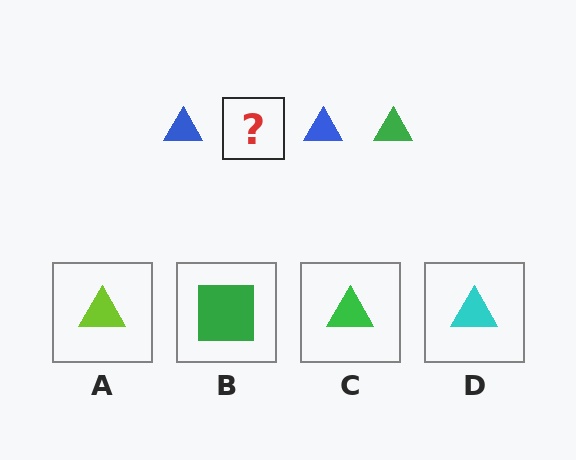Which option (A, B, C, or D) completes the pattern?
C.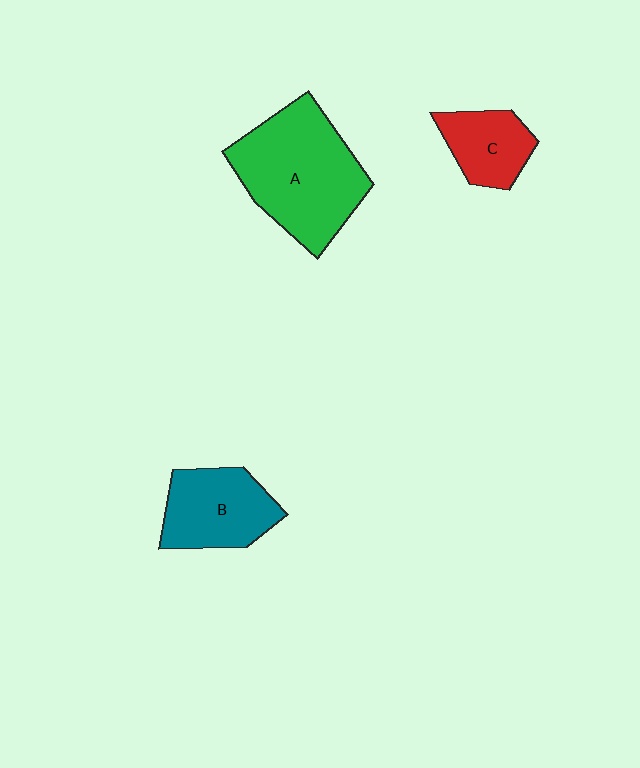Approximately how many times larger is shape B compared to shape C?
Approximately 1.4 times.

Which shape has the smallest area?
Shape C (red).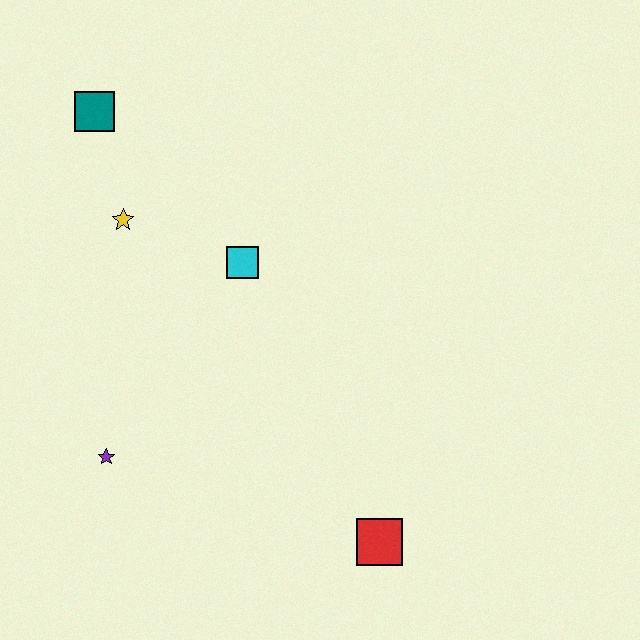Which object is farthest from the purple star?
The teal square is farthest from the purple star.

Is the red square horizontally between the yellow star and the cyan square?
No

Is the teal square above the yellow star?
Yes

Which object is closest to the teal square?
The yellow star is closest to the teal square.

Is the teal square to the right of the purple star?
No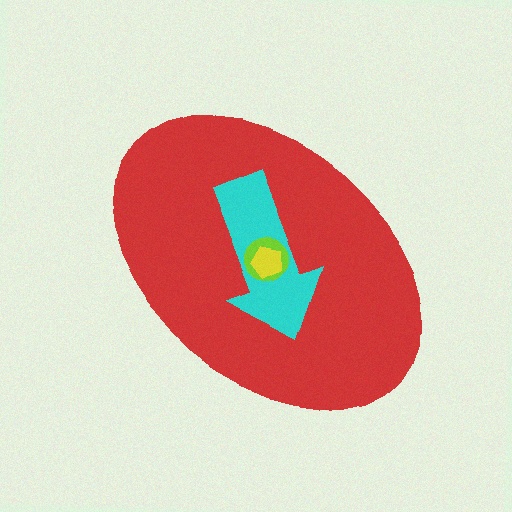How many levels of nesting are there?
4.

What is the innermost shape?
The yellow pentagon.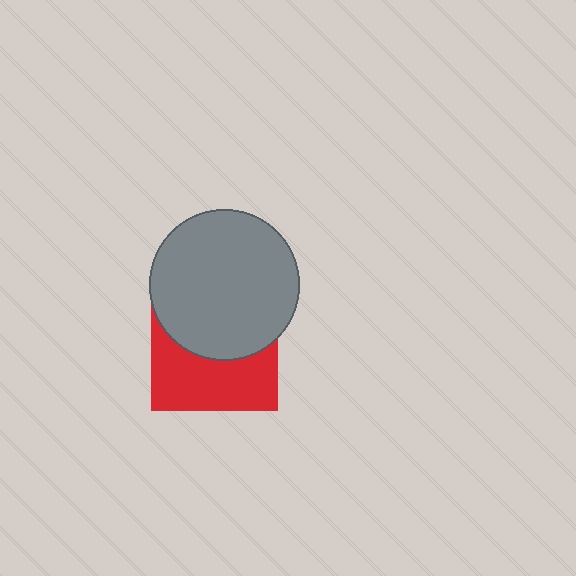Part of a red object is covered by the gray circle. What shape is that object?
It is a square.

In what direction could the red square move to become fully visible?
The red square could move down. That would shift it out from behind the gray circle entirely.